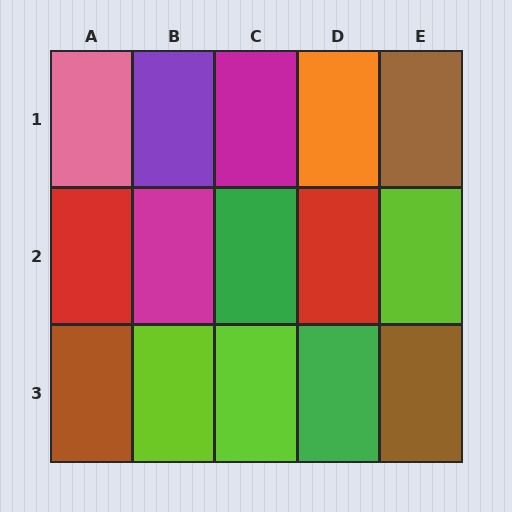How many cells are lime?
3 cells are lime.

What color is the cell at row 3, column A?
Brown.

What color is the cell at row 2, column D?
Red.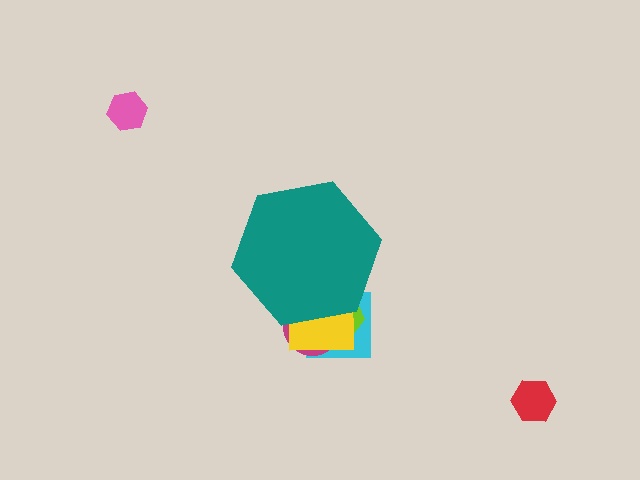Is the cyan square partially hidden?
Yes, the cyan square is partially hidden behind the teal hexagon.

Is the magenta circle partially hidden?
Yes, the magenta circle is partially hidden behind the teal hexagon.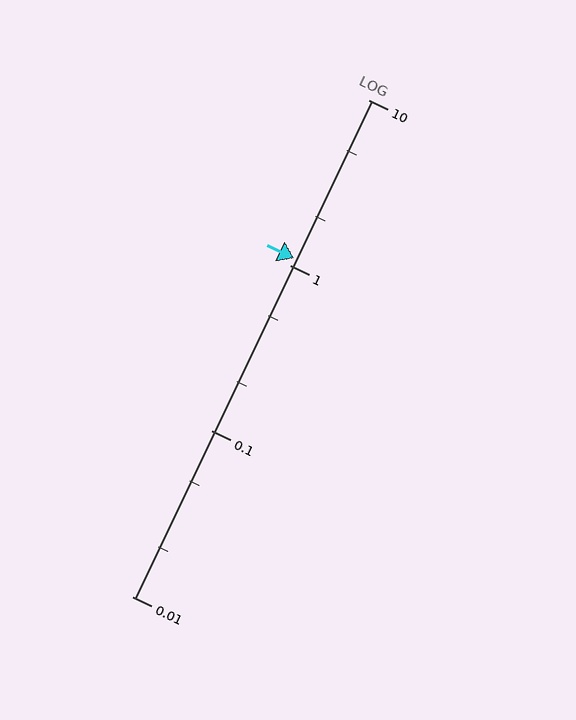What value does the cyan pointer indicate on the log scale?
The pointer indicates approximately 1.1.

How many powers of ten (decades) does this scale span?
The scale spans 3 decades, from 0.01 to 10.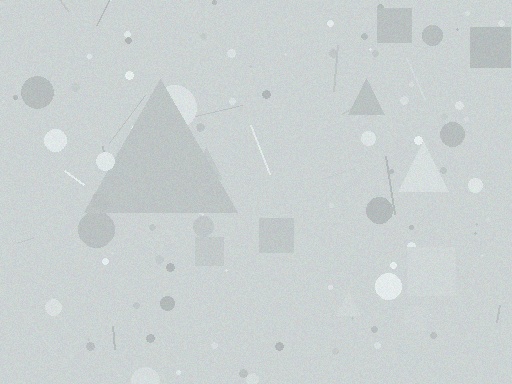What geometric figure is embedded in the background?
A triangle is embedded in the background.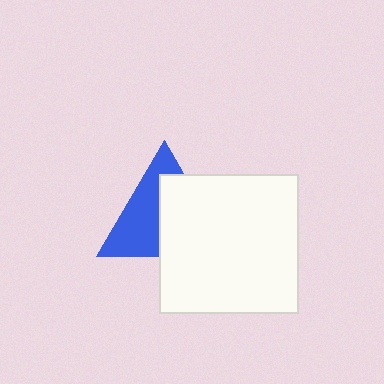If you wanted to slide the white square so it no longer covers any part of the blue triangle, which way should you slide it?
Slide it toward the lower-right — that is the most direct way to separate the two shapes.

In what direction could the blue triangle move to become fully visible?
The blue triangle could move toward the upper-left. That would shift it out from behind the white square entirely.